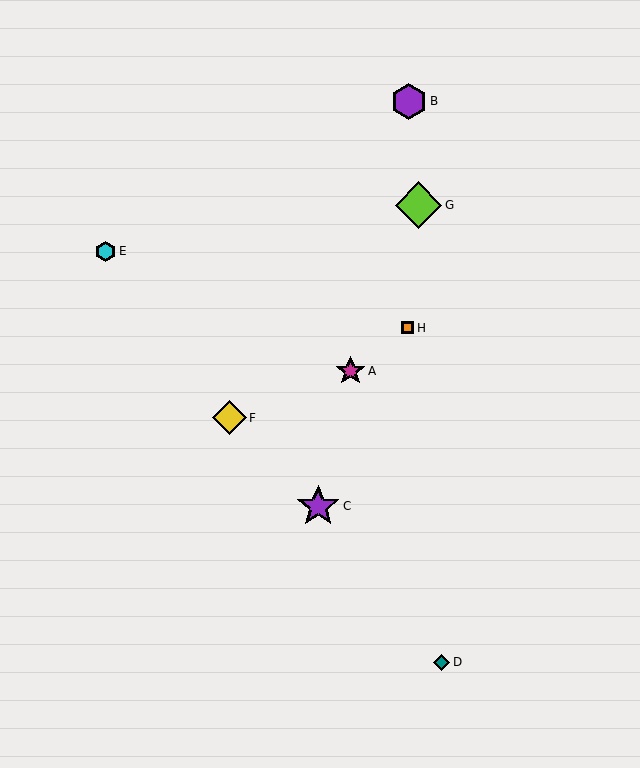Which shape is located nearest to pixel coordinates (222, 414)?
The yellow diamond (labeled F) at (229, 418) is nearest to that location.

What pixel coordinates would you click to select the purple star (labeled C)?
Click at (318, 506) to select the purple star C.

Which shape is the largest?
The lime diamond (labeled G) is the largest.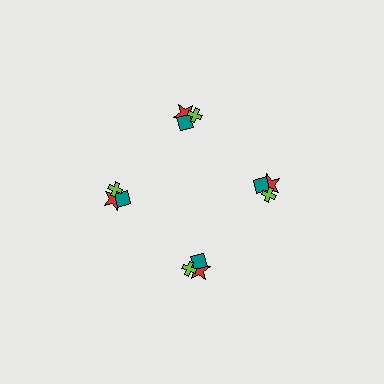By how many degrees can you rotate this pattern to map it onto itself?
The pattern maps onto itself every 90 degrees of rotation.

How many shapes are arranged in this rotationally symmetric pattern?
There are 12 shapes, arranged in 4 groups of 3.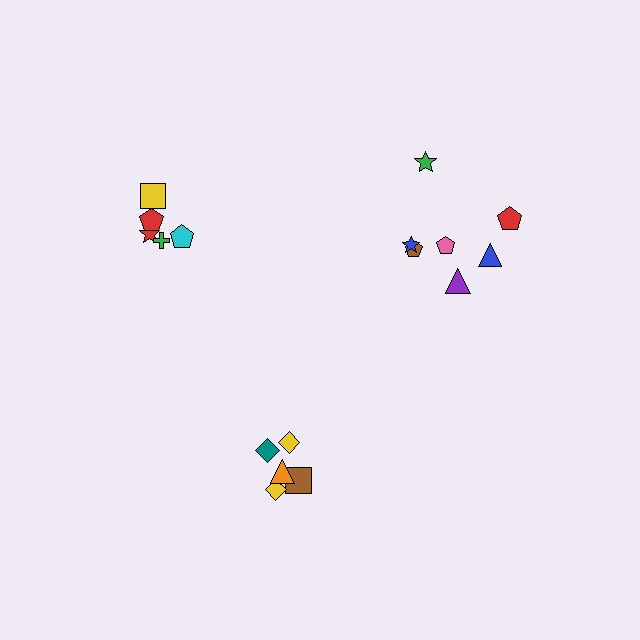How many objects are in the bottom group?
There are 5 objects.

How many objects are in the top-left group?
There are 5 objects.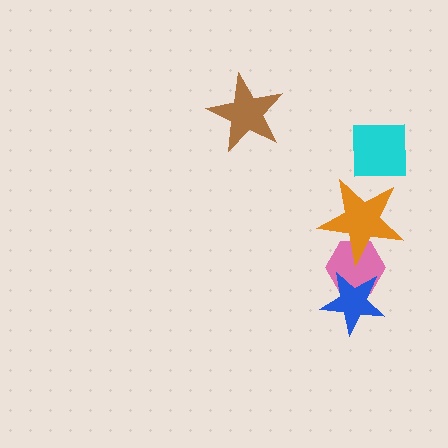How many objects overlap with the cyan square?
0 objects overlap with the cyan square.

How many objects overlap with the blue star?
1 object overlaps with the blue star.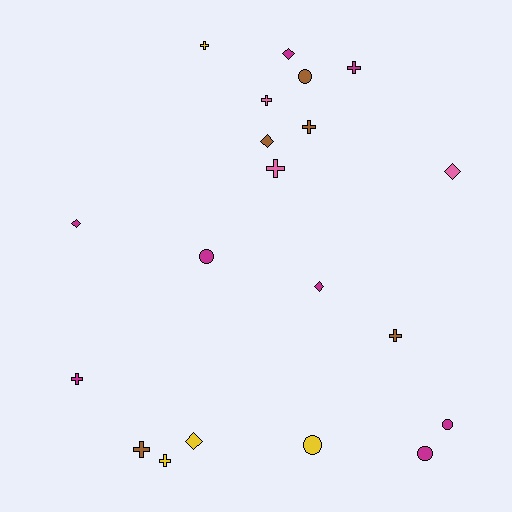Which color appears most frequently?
Magenta, with 8 objects.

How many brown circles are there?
There is 1 brown circle.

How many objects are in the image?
There are 20 objects.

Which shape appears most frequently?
Cross, with 9 objects.